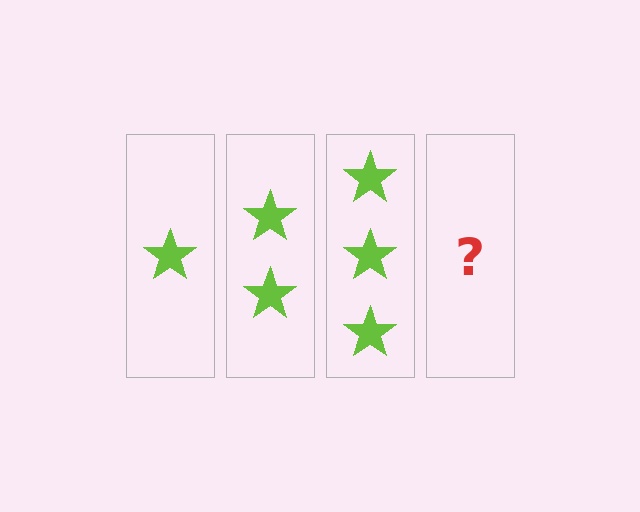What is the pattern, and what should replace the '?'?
The pattern is that each step adds one more star. The '?' should be 4 stars.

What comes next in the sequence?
The next element should be 4 stars.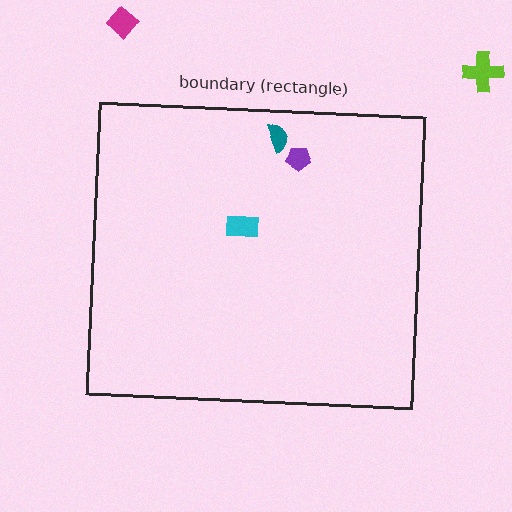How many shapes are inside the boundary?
3 inside, 2 outside.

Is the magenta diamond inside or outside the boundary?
Outside.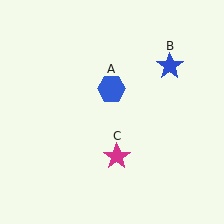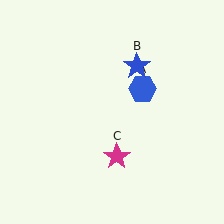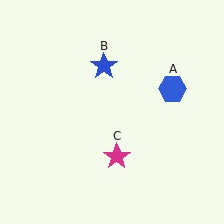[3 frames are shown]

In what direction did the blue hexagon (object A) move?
The blue hexagon (object A) moved right.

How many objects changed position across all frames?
2 objects changed position: blue hexagon (object A), blue star (object B).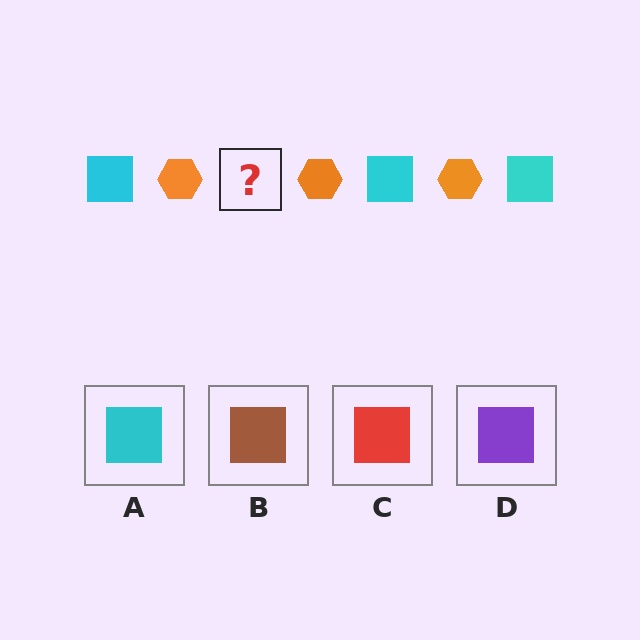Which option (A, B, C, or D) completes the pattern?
A.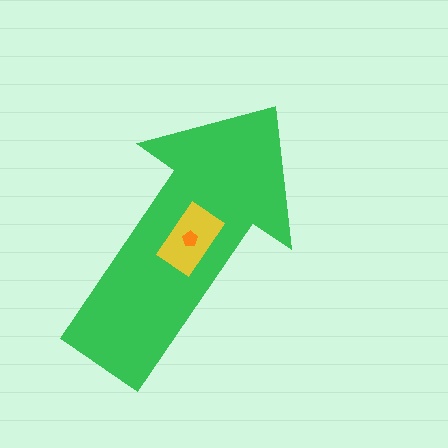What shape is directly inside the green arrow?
The yellow rectangle.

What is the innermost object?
The orange pentagon.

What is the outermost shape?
The green arrow.